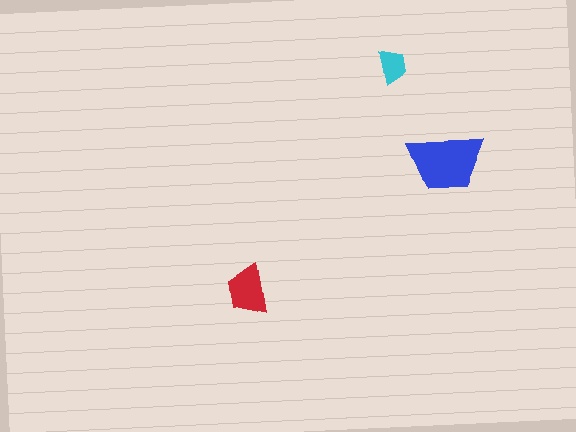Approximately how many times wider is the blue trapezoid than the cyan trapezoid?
About 2 times wider.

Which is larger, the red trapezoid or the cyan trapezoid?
The red one.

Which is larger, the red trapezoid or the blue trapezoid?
The blue one.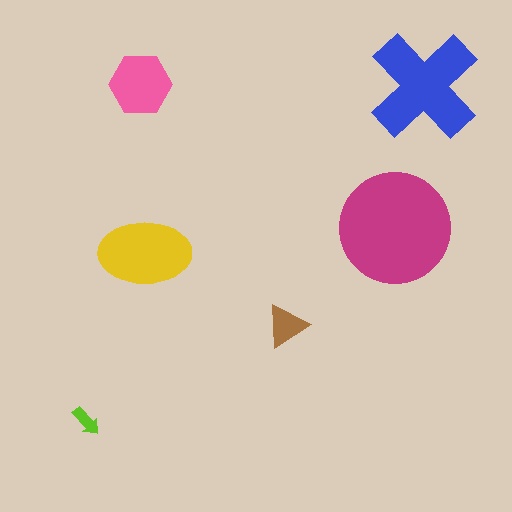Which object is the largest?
The magenta circle.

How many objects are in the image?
There are 6 objects in the image.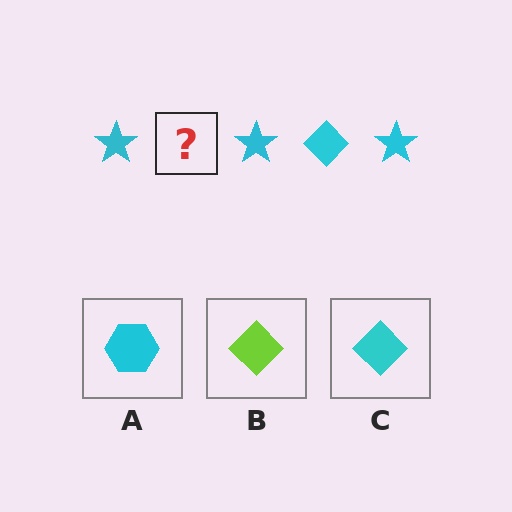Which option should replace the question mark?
Option C.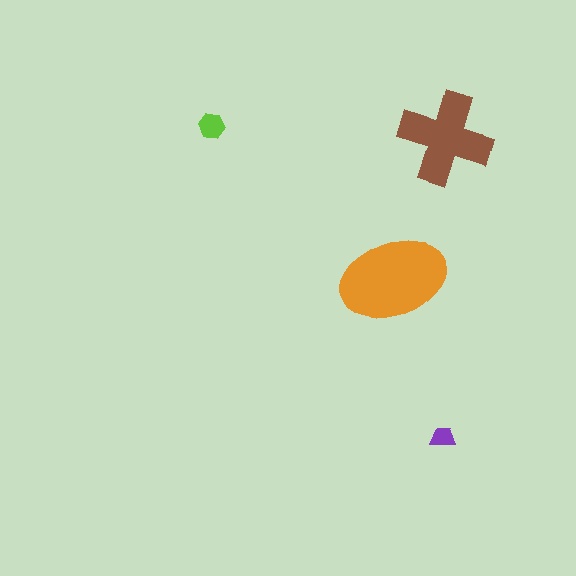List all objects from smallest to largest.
The purple trapezoid, the lime hexagon, the brown cross, the orange ellipse.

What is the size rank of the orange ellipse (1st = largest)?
1st.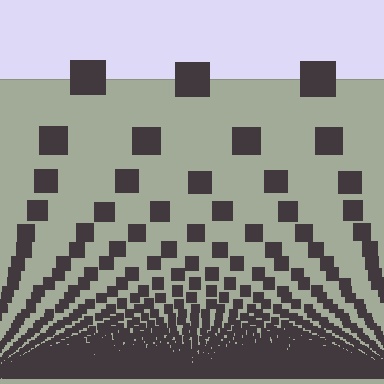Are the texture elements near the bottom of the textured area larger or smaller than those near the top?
Smaller. The gradient is inverted — elements near the bottom are smaller and denser.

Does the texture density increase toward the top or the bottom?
Density increases toward the bottom.